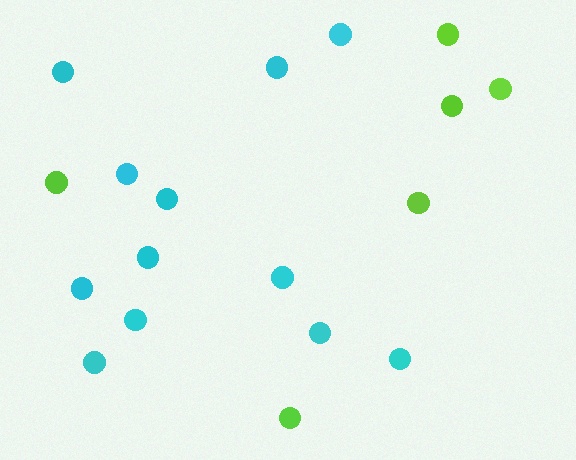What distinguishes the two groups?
There are 2 groups: one group of lime circles (6) and one group of cyan circles (12).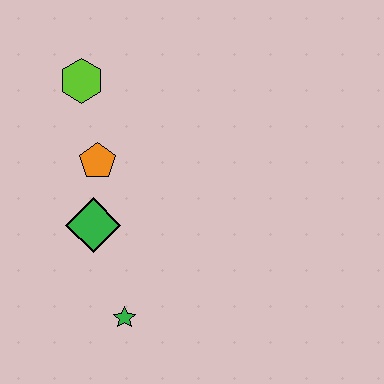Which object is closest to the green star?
The green diamond is closest to the green star.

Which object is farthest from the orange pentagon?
The green star is farthest from the orange pentagon.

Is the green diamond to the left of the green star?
Yes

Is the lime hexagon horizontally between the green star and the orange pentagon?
No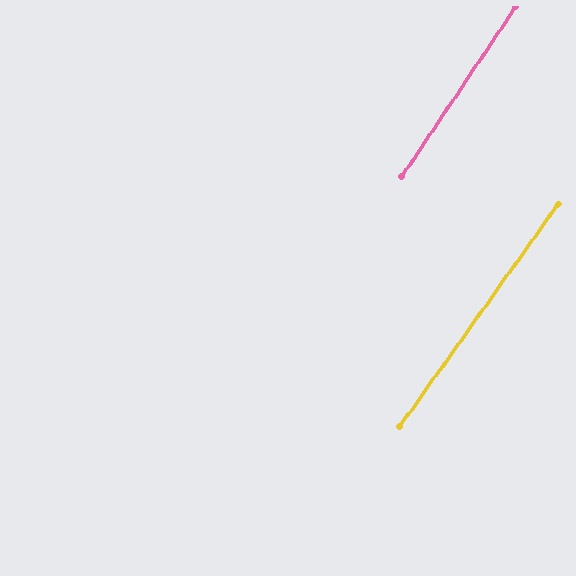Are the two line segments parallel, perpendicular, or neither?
Parallel — their directions differ by only 1.6°.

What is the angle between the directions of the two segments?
Approximately 2 degrees.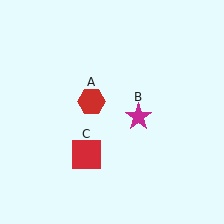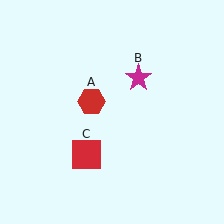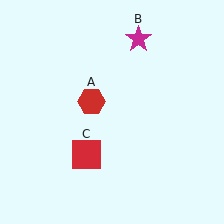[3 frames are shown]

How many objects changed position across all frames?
1 object changed position: magenta star (object B).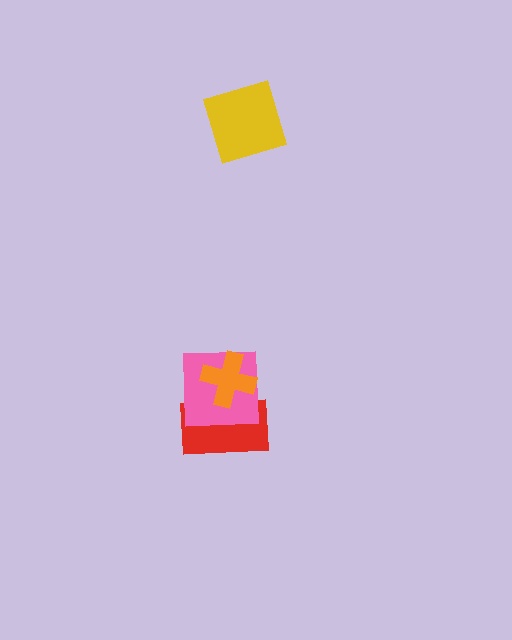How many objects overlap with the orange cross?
2 objects overlap with the orange cross.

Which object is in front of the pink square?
The orange cross is in front of the pink square.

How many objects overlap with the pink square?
2 objects overlap with the pink square.